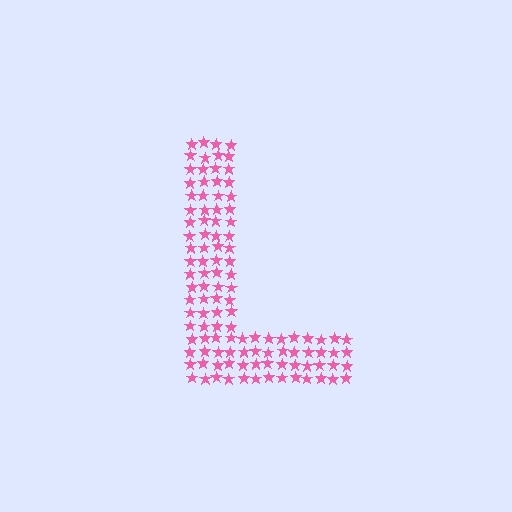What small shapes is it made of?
It is made of small stars.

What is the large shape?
The large shape is the letter L.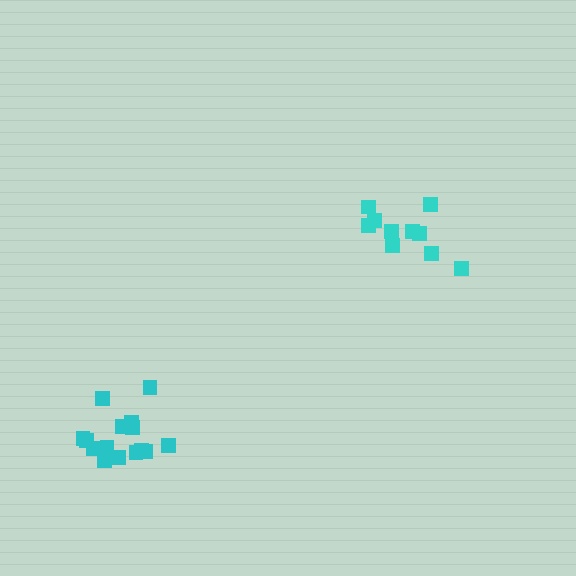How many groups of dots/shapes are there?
There are 2 groups.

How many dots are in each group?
Group 1: 10 dots, Group 2: 15 dots (25 total).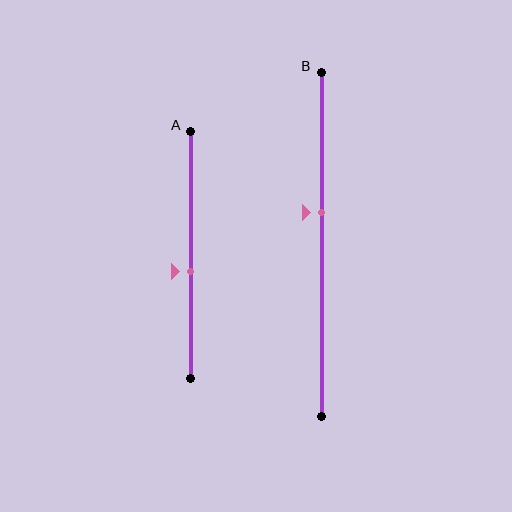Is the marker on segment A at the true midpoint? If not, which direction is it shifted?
No, the marker on segment A is shifted downward by about 7% of the segment length.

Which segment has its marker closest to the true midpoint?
Segment A has its marker closest to the true midpoint.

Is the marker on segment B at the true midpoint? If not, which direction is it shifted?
No, the marker on segment B is shifted upward by about 9% of the segment length.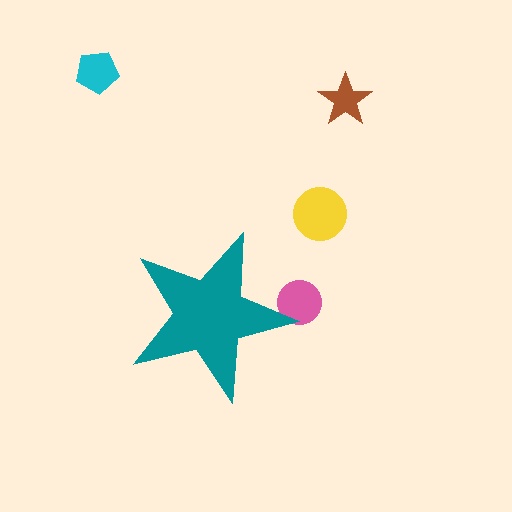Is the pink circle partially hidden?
Yes, the pink circle is partially hidden behind the teal star.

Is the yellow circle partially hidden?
No, the yellow circle is fully visible.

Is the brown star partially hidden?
No, the brown star is fully visible.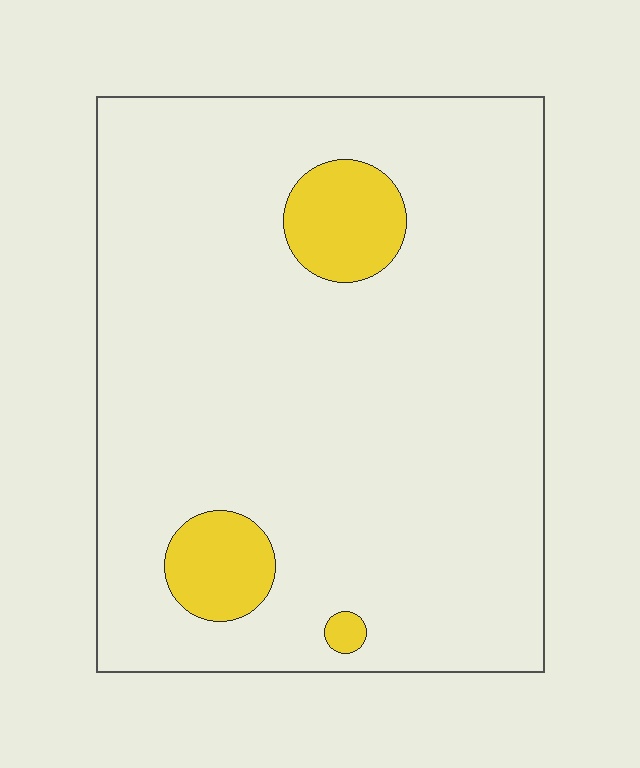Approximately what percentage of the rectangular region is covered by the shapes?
Approximately 10%.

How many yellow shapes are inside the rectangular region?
3.